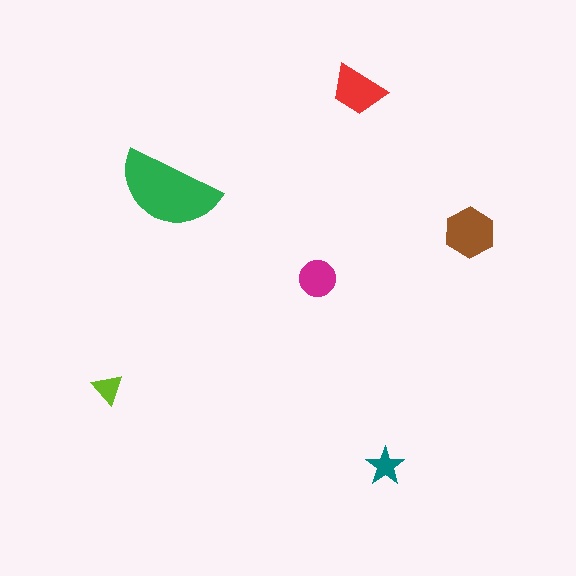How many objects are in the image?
There are 6 objects in the image.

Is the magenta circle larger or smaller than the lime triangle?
Larger.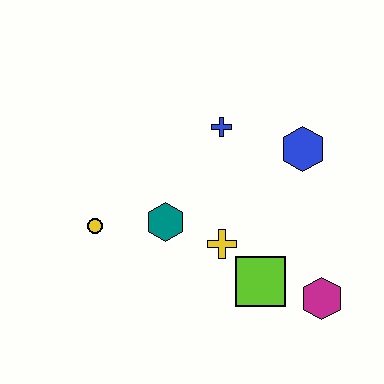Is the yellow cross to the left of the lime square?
Yes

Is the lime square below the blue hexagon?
Yes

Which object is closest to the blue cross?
The blue hexagon is closest to the blue cross.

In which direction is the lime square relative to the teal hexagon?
The lime square is to the right of the teal hexagon.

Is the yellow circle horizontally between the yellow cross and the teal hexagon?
No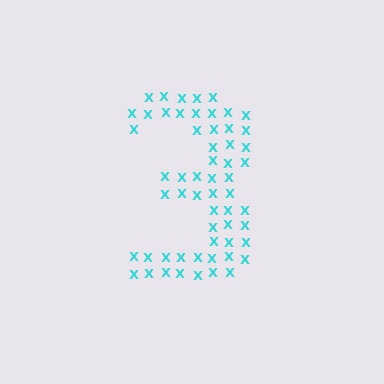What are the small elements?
The small elements are letter X's.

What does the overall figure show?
The overall figure shows the digit 3.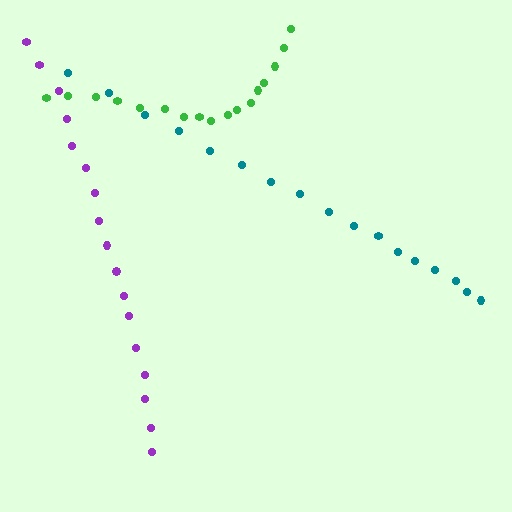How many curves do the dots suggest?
There are 3 distinct paths.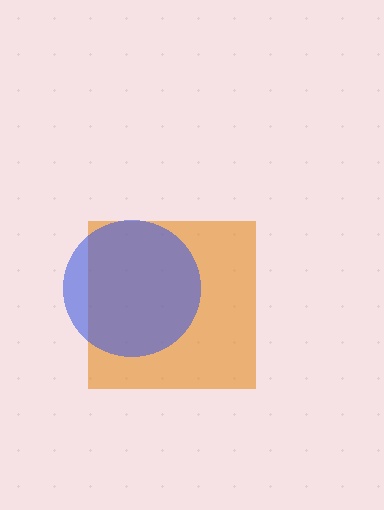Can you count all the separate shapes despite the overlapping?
Yes, there are 2 separate shapes.